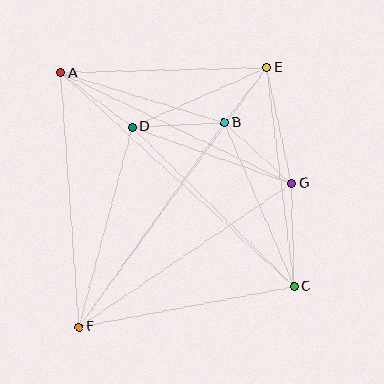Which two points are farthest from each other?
Points E and F are farthest from each other.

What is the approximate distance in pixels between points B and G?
The distance between B and G is approximately 91 pixels.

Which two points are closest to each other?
Points B and E are closest to each other.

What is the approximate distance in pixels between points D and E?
The distance between D and E is approximately 147 pixels.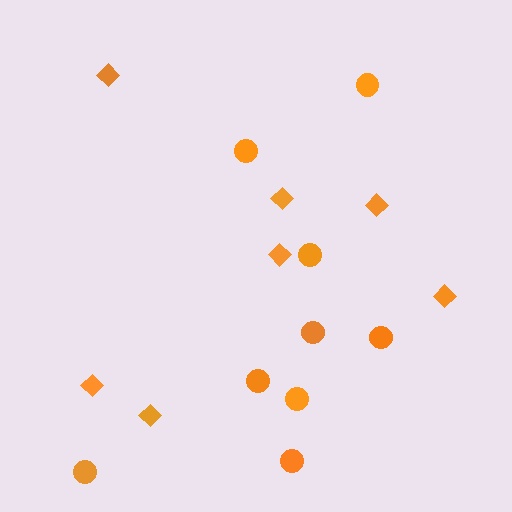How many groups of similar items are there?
There are 2 groups: one group of circles (9) and one group of diamonds (7).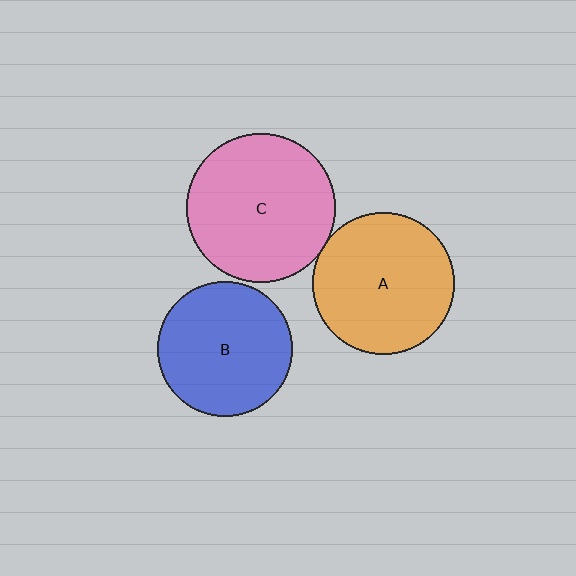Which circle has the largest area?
Circle C (pink).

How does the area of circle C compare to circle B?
Approximately 1.2 times.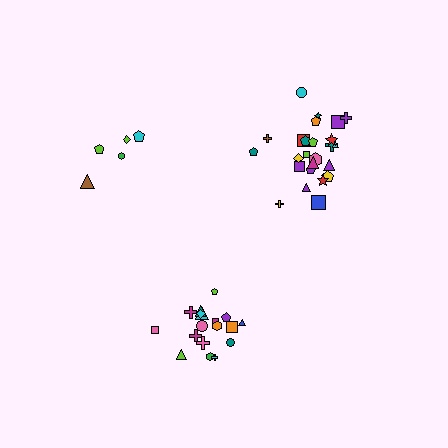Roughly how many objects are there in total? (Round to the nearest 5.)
Roughly 50 objects in total.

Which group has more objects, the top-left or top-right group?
The top-right group.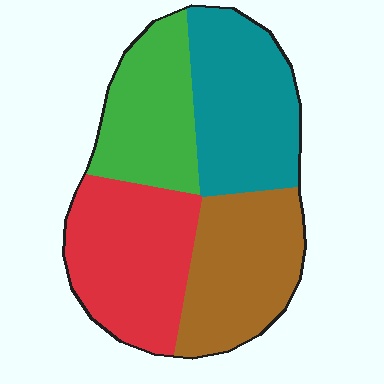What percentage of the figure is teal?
Teal covers 27% of the figure.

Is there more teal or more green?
Teal.